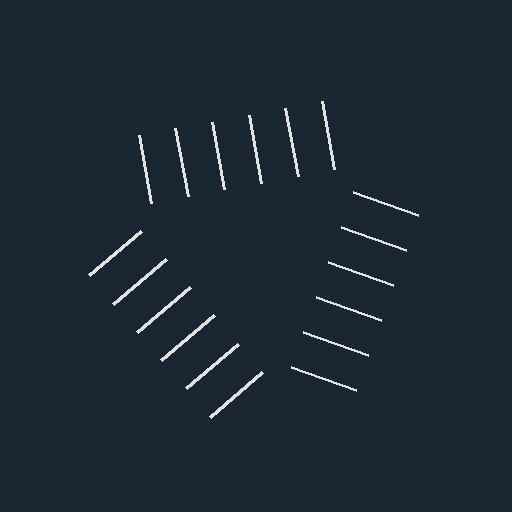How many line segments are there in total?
18 — 6 along each of the 3 edges.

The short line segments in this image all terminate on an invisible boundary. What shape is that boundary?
An illusory triangle — the line segments terminate on its edges but no continuous stroke is drawn.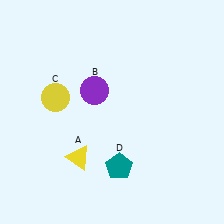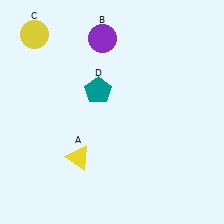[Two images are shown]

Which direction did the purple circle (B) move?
The purple circle (B) moved up.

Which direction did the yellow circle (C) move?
The yellow circle (C) moved up.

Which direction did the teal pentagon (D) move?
The teal pentagon (D) moved up.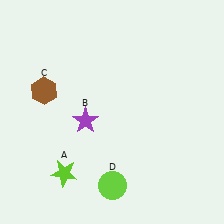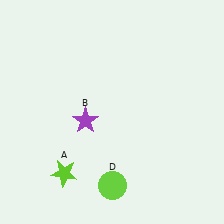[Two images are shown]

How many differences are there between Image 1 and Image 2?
There is 1 difference between the two images.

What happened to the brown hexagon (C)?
The brown hexagon (C) was removed in Image 2. It was in the top-left area of Image 1.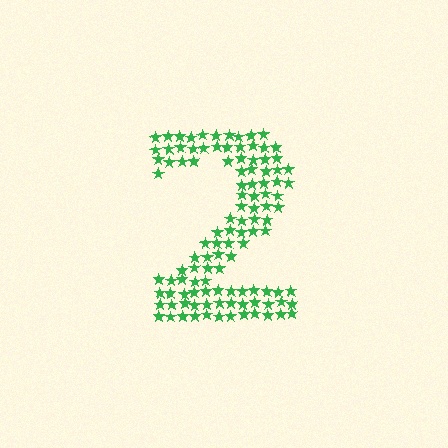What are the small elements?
The small elements are stars.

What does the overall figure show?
The overall figure shows the digit 2.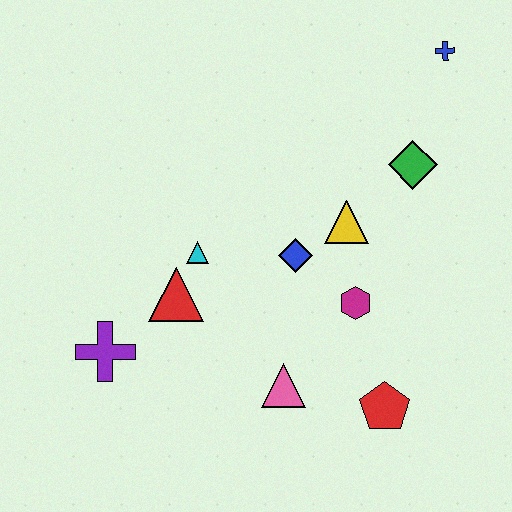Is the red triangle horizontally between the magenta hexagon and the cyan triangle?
No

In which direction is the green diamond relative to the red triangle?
The green diamond is to the right of the red triangle.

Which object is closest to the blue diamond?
The yellow triangle is closest to the blue diamond.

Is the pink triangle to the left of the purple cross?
No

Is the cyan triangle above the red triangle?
Yes